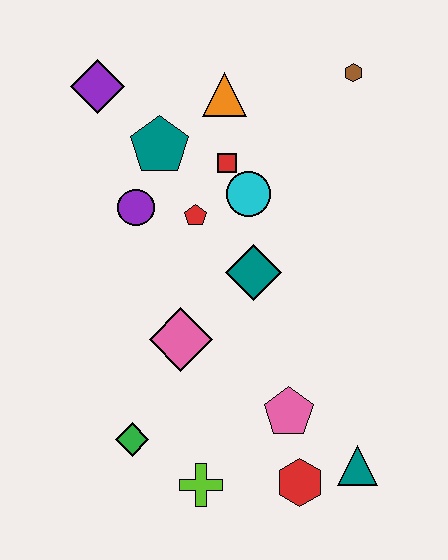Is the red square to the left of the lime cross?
No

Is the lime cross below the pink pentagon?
Yes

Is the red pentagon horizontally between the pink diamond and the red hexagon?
Yes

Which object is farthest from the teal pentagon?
The teal triangle is farthest from the teal pentagon.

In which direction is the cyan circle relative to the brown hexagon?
The cyan circle is below the brown hexagon.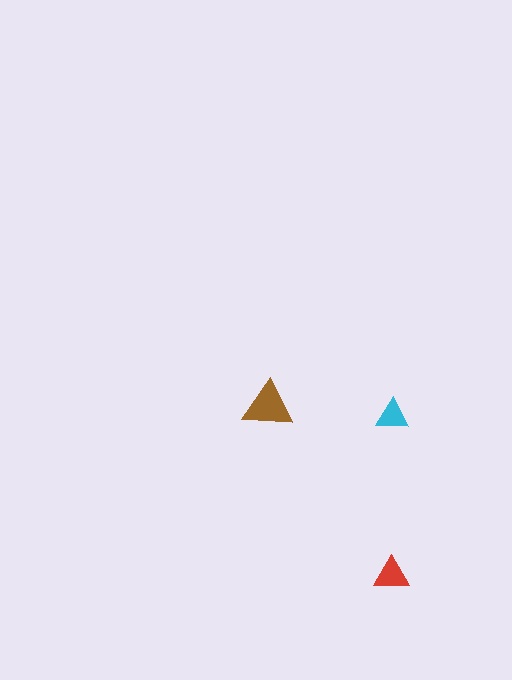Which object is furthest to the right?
The cyan triangle is rightmost.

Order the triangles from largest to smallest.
the brown one, the red one, the cyan one.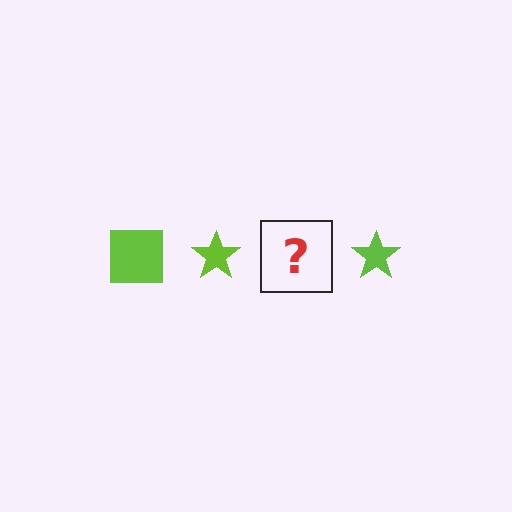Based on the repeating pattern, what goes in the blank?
The blank should be a lime square.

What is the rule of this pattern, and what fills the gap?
The rule is that the pattern cycles through square, star shapes in lime. The gap should be filled with a lime square.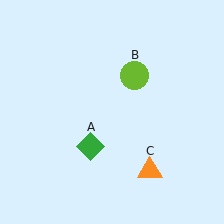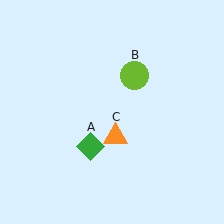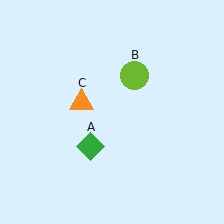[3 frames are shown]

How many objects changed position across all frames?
1 object changed position: orange triangle (object C).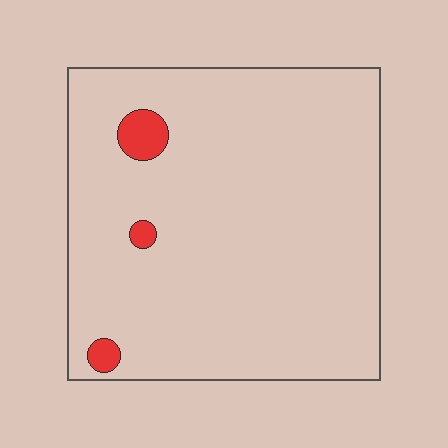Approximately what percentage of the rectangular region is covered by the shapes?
Approximately 5%.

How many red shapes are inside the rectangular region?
3.